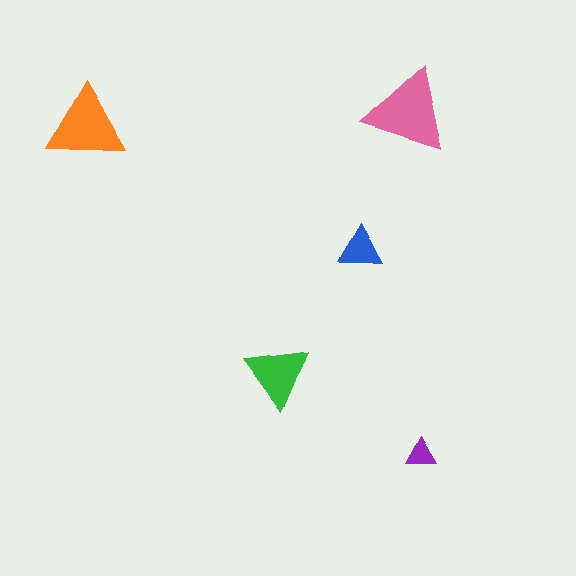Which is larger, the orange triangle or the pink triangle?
The pink one.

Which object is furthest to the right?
The purple triangle is rightmost.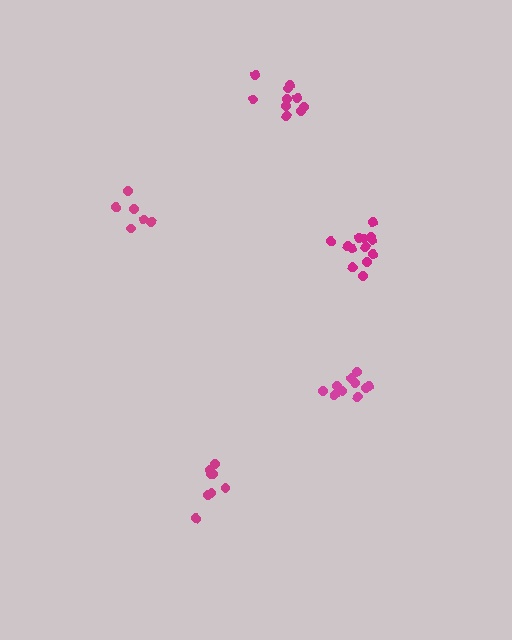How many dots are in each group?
Group 1: 13 dots, Group 2: 10 dots, Group 3: 7 dots, Group 4: 10 dots, Group 5: 8 dots (48 total).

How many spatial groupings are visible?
There are 5 spatial groupings.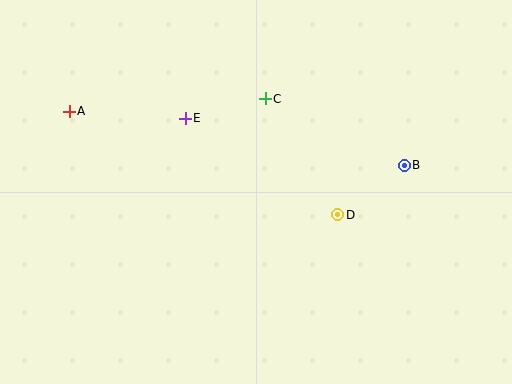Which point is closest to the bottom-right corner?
Point D is closest to the bottom-right corner.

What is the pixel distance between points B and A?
The distance between B and A is 339 pixels.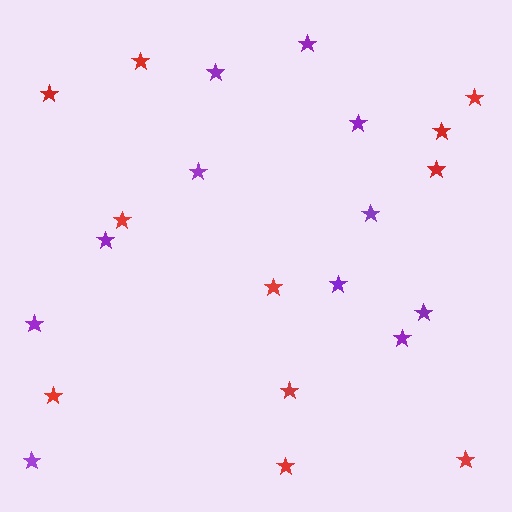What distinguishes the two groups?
There are 2 groups: one group of red stars (11) and one group of purple stars (11).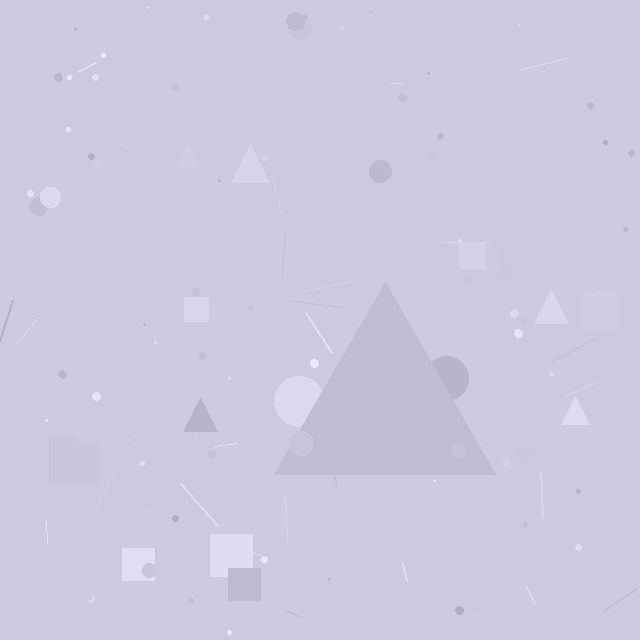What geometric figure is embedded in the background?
A triangle is embedded in the background.